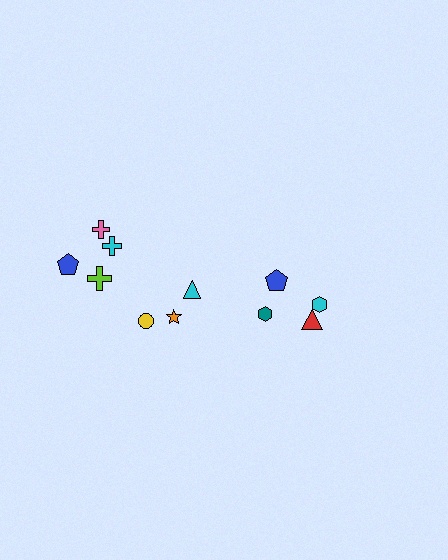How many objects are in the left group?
There are 7 objects.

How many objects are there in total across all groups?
There are 11 objects.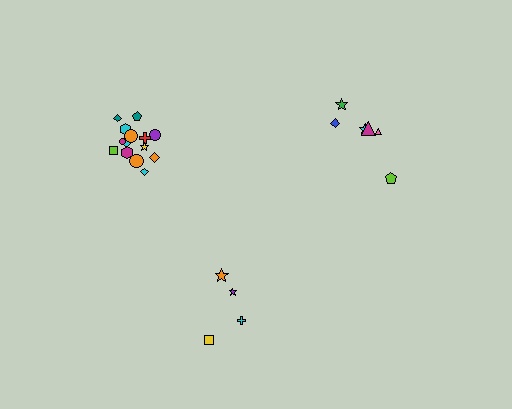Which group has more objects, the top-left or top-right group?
The top-left group.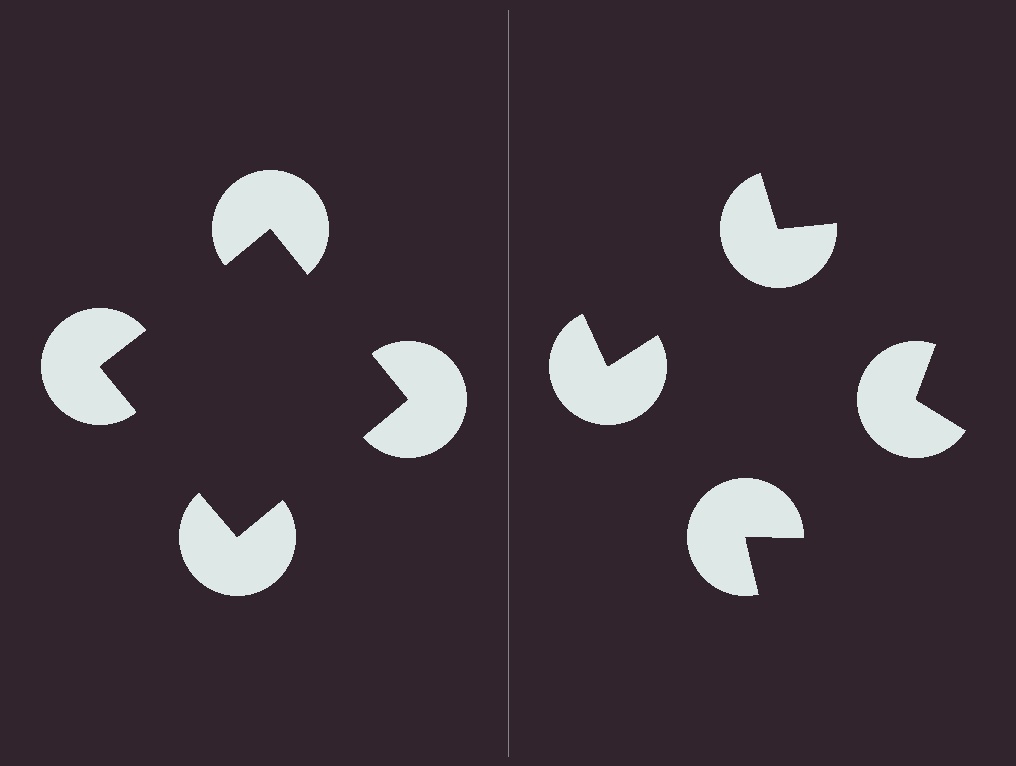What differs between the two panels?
The pac-man discs are positioned identically on both sides; only the wedge orientations differ. On the left they align to a square; on the right they are misaligned.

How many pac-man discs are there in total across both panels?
8 — 4 on each side.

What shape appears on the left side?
An illusory square.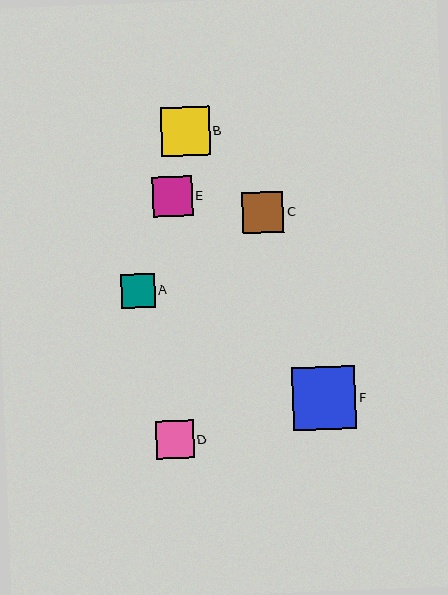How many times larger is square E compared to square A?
Square E is approximately 1.2 times the size of square A.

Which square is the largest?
Square F is the largest with a size of approximately 63 pixels.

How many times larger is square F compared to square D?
Square F is approximately 1.7 times the size of square D.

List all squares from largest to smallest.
From largest to smallest: F, B, C, E, D, A.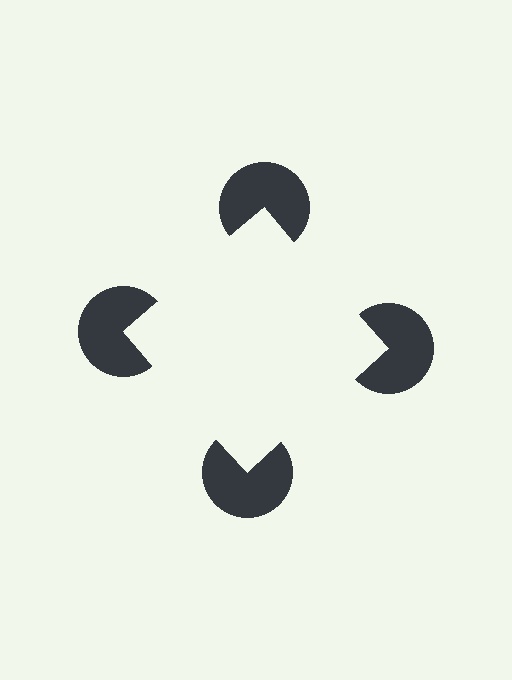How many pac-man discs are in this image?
There are 4 — one at each vertex of the illusory square.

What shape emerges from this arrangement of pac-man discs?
An illusory square — its edges are inferred from the aligned wedge cuts in the pac-man discs, not physically drawn.